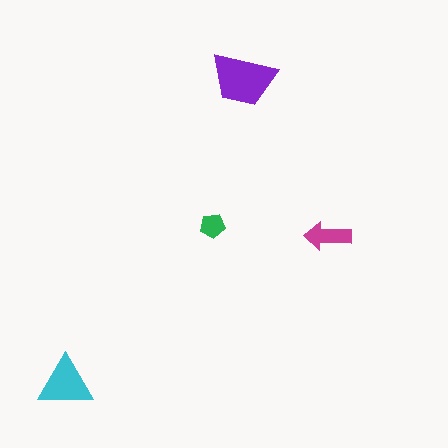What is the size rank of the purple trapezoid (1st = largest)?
1st.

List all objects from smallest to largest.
The green pentagon, the magenta arrow, the cyan triangle, the purple trapezoid.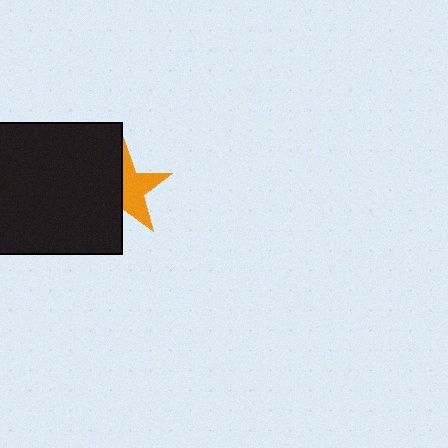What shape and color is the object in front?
The object in front is a black square.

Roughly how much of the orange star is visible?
About half of it is visible (roughly 50%).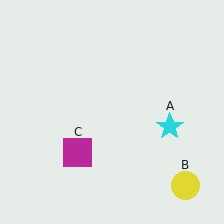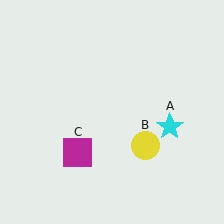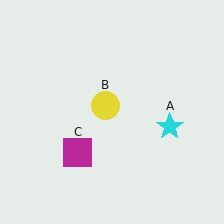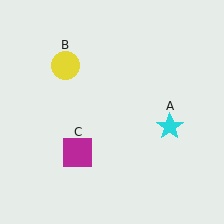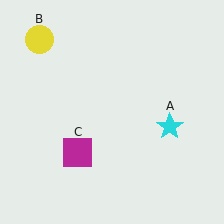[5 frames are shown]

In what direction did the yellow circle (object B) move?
The yellow circle (object B) moved up and to the left.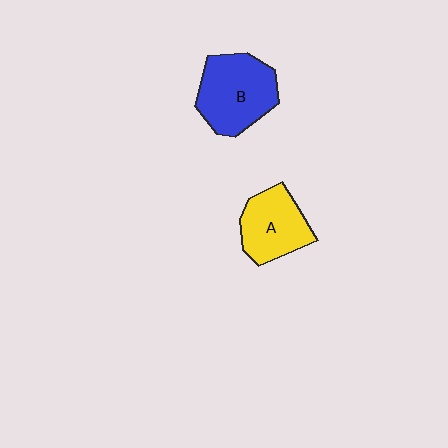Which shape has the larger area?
Shape B (blue).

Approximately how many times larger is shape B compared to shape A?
Approximately 1.3 times.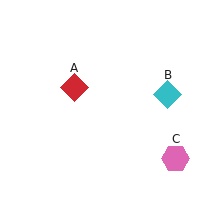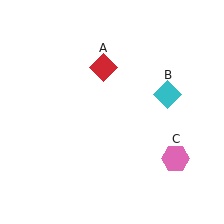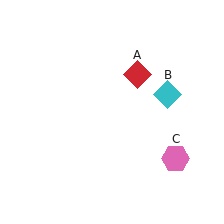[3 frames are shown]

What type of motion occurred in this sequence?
The red diamond (object A) rotated clockwise around the center of the scene.